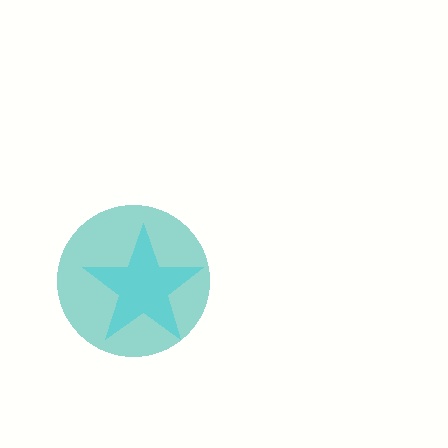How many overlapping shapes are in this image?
There are 2 overlapping shapes in the image.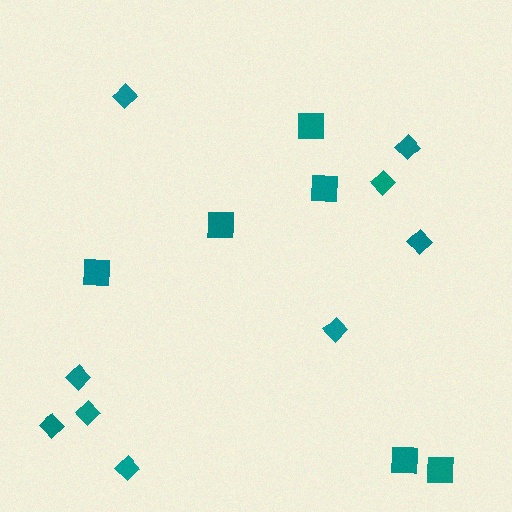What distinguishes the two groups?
There are 2 groups: one group of squares (6) and one group of diamonds (9).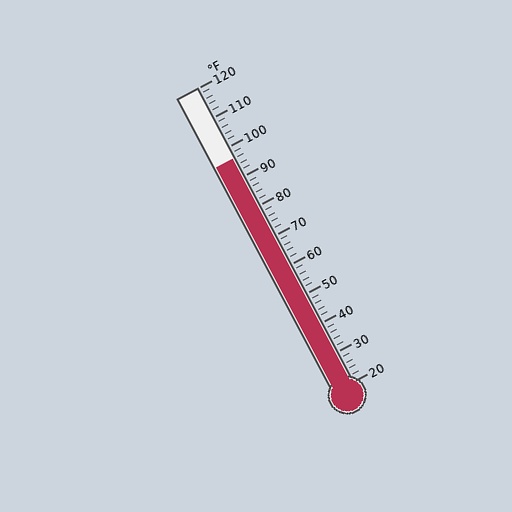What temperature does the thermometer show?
The thermometer shows approximately 96°F.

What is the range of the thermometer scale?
The thermometer scale ranges from 20°F to 120°F.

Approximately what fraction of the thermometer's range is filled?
The thermometer is filled to approximately 75% of its range.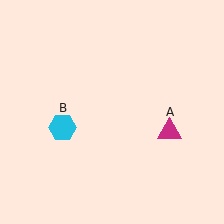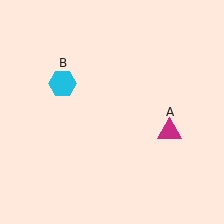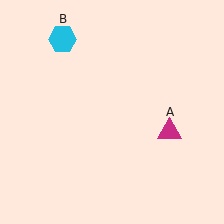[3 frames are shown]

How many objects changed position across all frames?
1 object changed position: cyan hexagon (object B).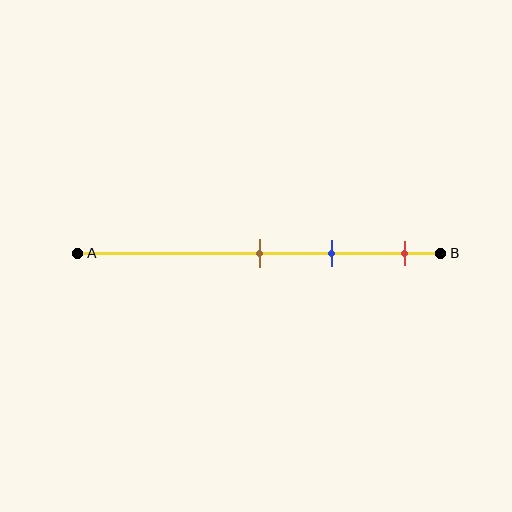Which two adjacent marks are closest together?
The brown and blue marks are the closest adjacent pair.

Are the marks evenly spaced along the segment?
Yes, the marks are approximately evenly spaced.